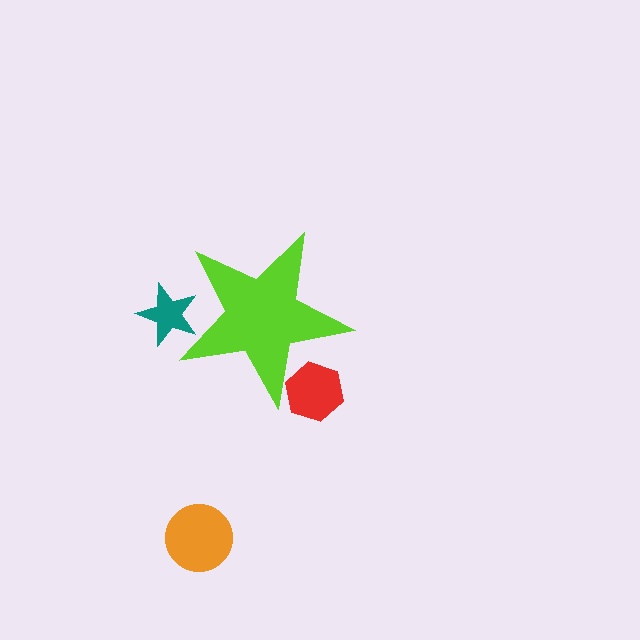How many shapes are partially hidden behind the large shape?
2 shapes are partially hidden.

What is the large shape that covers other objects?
A lime star.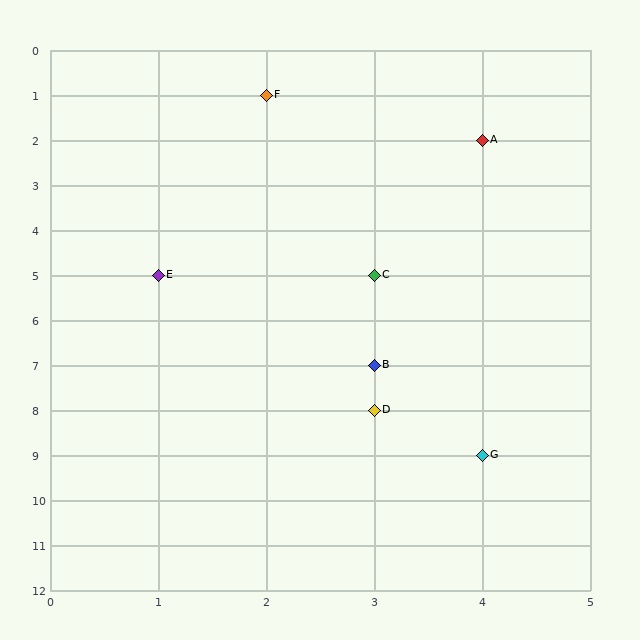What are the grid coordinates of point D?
Point D is at grid coordinates (3, 8).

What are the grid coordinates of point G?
Point G is at grid coordinates (4, 9).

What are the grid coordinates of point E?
Point E is at grid coordinates (1, 5).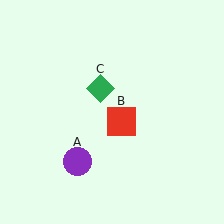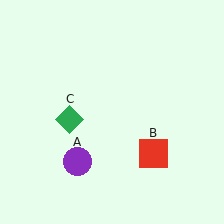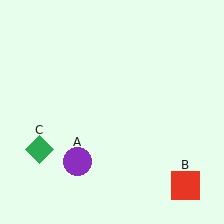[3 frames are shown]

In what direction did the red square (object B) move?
The red square (object B) moved down and to the right.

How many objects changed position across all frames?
2 objects changed position: red square (object B), green diamond (object C).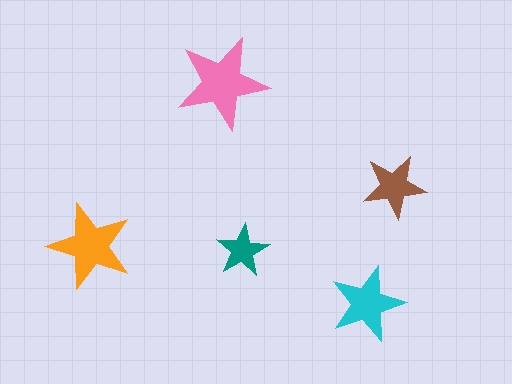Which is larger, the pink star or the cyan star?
The pink one.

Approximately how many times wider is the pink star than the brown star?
About 1.5 times wider.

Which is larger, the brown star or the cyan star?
The cyan one.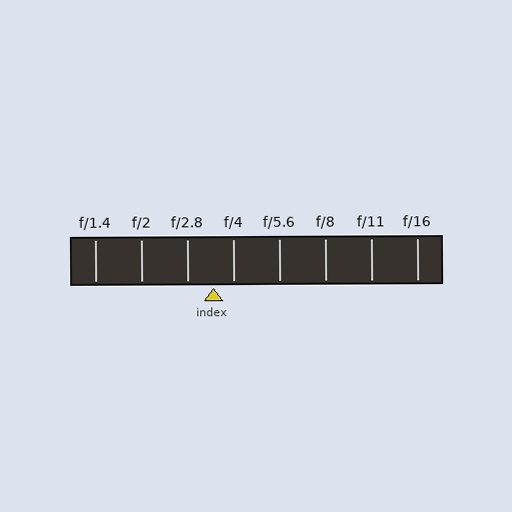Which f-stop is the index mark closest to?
The index mark is closest to f/4.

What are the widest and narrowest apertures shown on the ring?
The widest aperture shown is f/1.4 and the narrowest is f/16.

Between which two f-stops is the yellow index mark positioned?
The index mark is between f/2.8 and f/4.